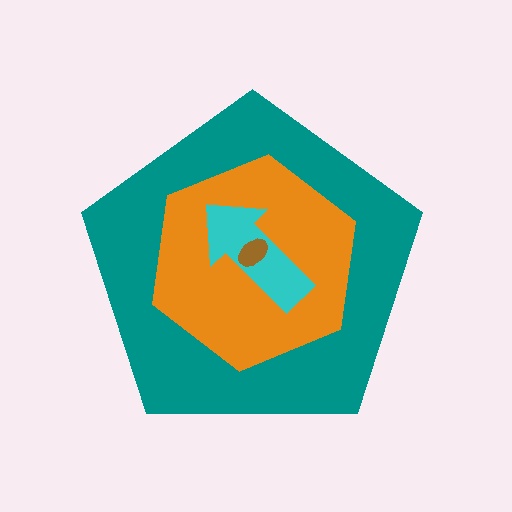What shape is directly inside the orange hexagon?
The cyan arrow.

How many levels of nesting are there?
4.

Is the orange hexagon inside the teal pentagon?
Yes.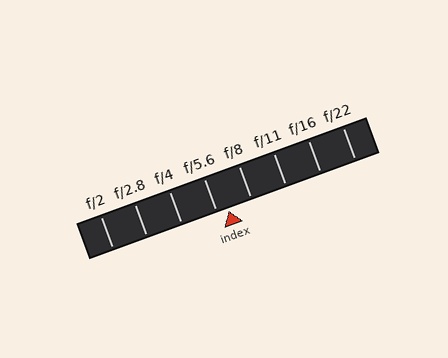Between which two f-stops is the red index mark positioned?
The index mark is between f/5.6 and f/8.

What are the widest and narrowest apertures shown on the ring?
The widest aperture shown is f/2 and the narrowest is f/22.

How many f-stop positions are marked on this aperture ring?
There are 8 f-stop positions marked.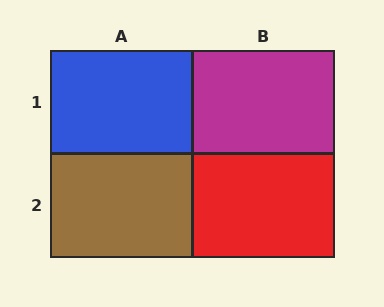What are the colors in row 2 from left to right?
Brown, red.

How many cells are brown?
1 cell is brown.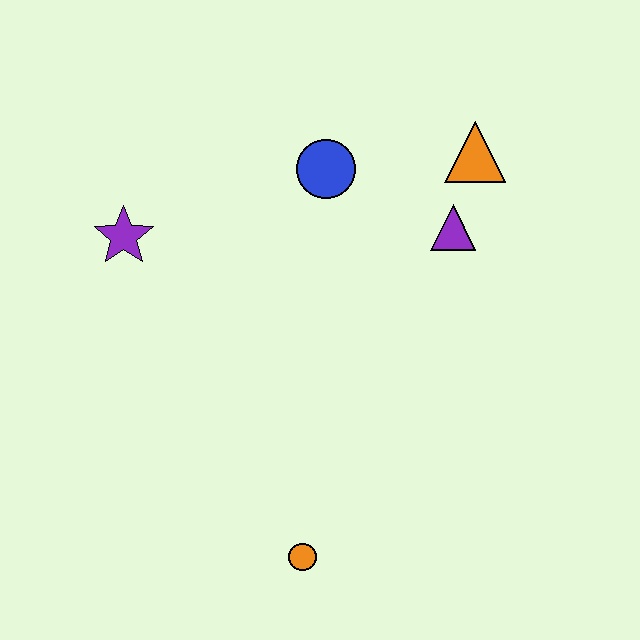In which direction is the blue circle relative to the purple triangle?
The blue circle is to the left of the purple triangle.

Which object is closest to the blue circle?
The purple triangle is closest to the blue circle.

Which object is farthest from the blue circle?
The orange circle is farthest from the blue circle.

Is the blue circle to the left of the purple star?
No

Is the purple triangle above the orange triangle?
No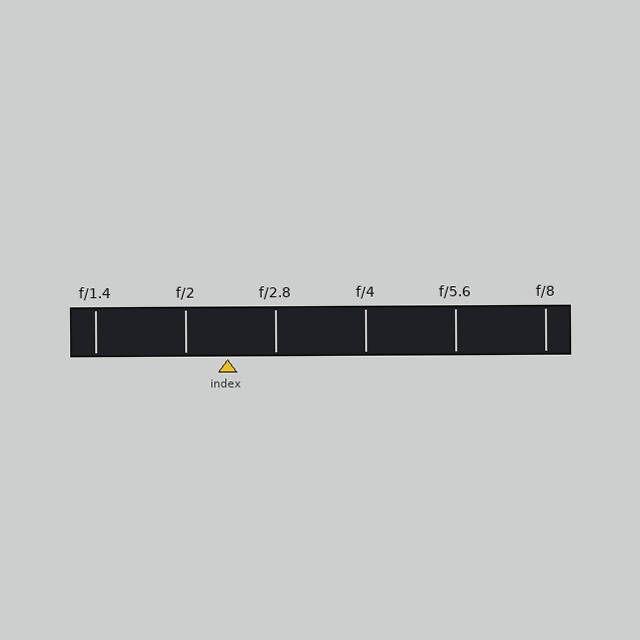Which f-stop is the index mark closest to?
The index mark is closest to f/2.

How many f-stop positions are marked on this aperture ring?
There are 6 f-stop positions marked.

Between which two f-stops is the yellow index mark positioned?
The index mark is between f/2 and f/2.8.